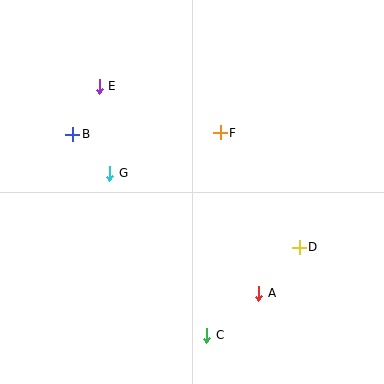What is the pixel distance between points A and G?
The distance between A and G is 191 pixels.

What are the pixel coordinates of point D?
Point D is at (299, 247).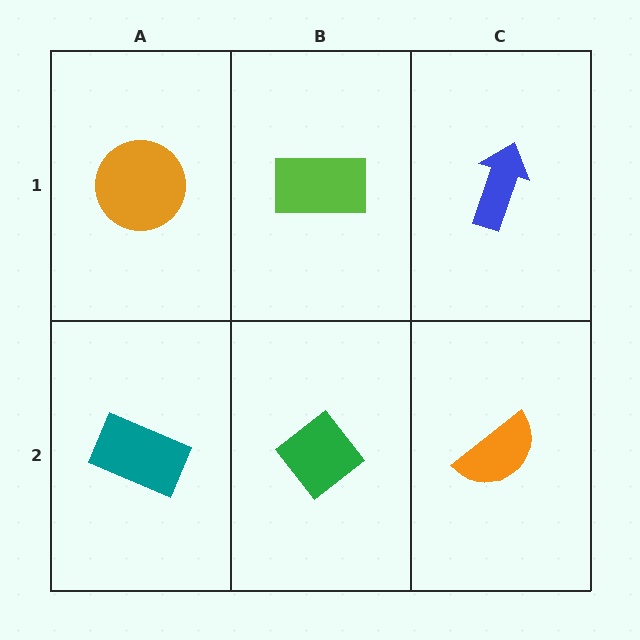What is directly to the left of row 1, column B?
An orange circle.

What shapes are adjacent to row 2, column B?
A lime rectangle (row 1, column B), a teal rectangle (row 2, column A), an orange semicircle (row 2, column C).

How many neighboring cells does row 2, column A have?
2.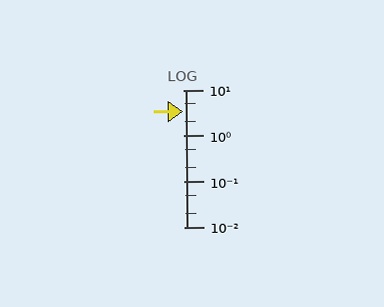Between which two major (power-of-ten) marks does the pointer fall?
The pointer is between 1 and 10.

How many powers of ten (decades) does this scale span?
The scale spans 3 decades, from 0.01 to 10.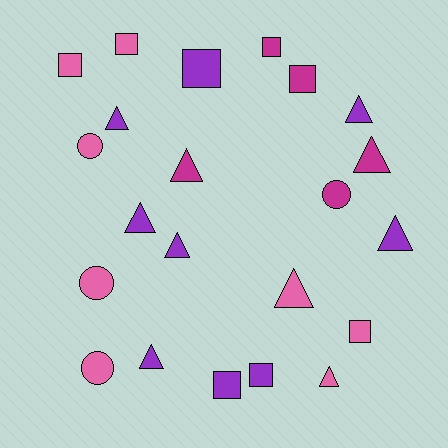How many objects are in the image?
There are 22 objects.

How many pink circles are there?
There are 3 pink circles.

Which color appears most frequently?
Purple, with 9 objects.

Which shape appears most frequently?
Triangle, with 10 objects.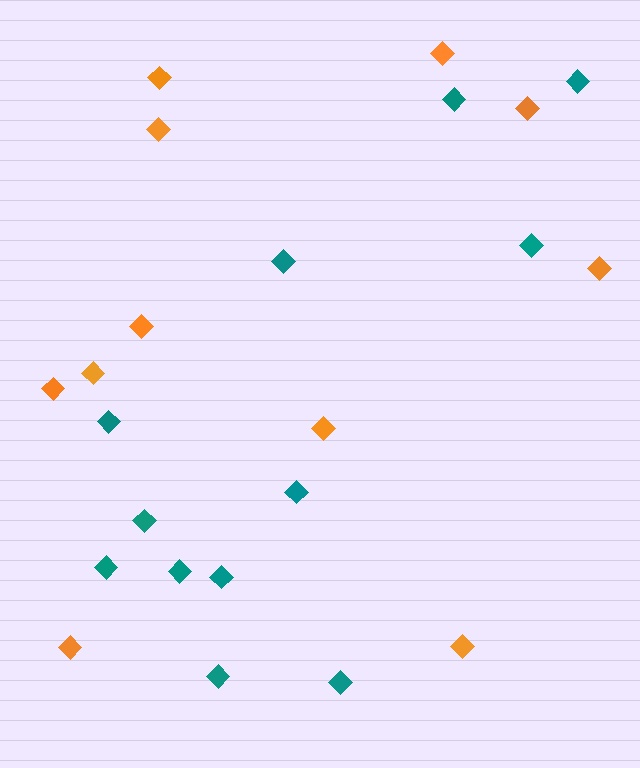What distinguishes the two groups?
There are 2 groups: one group of teal diamonds (12) and one group of orange diamonds (11).